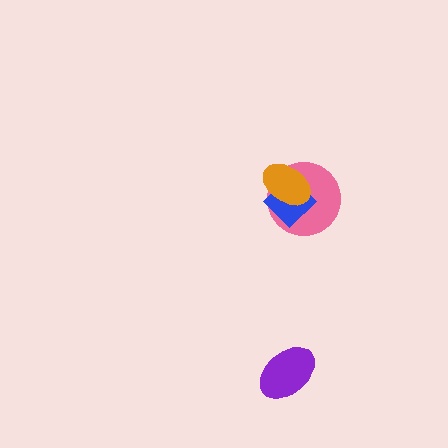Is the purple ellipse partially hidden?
No, no other shape covers it.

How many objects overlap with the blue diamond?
2 objects overlap with the blue diamond.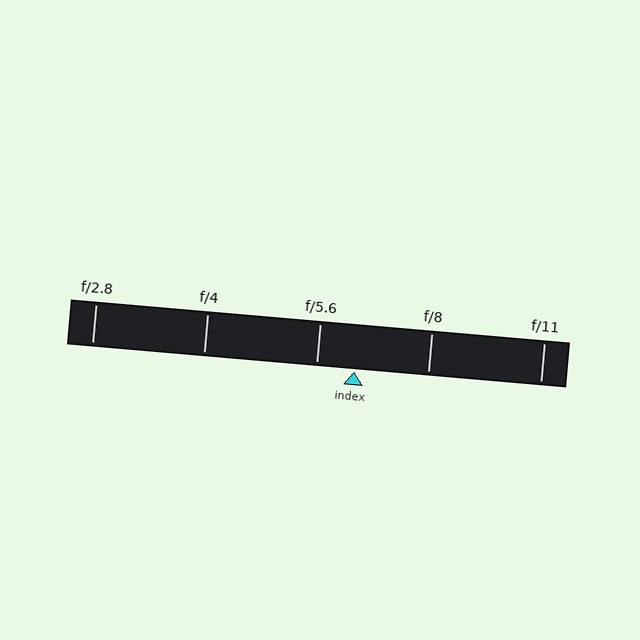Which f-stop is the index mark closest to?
The index mark is closest to f/5.6.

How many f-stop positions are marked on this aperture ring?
There are 5 f-stop positions marked.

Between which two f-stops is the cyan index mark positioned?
The index mark is between f/5.6 and f/8.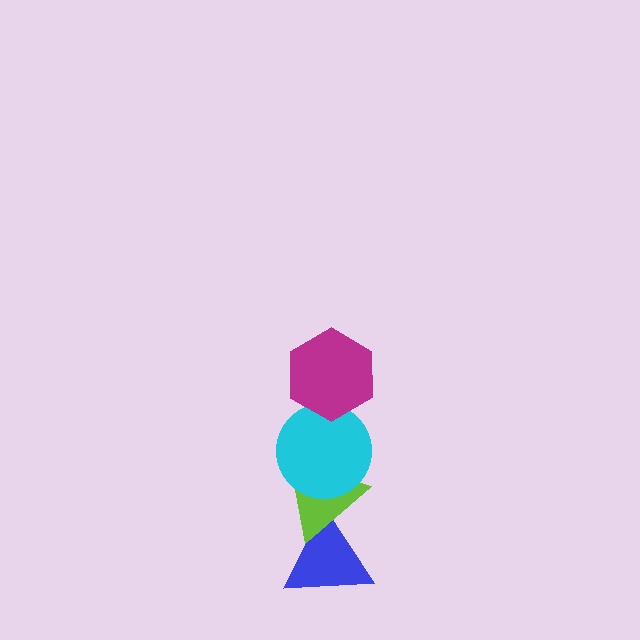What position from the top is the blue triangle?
The blue triangle is 4th from the top.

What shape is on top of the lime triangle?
The cyan circle is on top of the lime triangle.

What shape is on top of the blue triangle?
The lime triangle is on top of the blue triangle.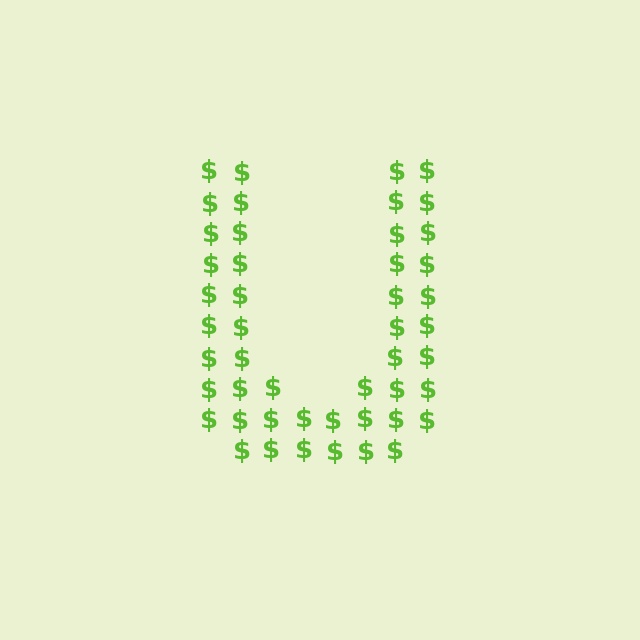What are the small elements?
The small elements are dollar signs.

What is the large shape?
The large shape is the letter U.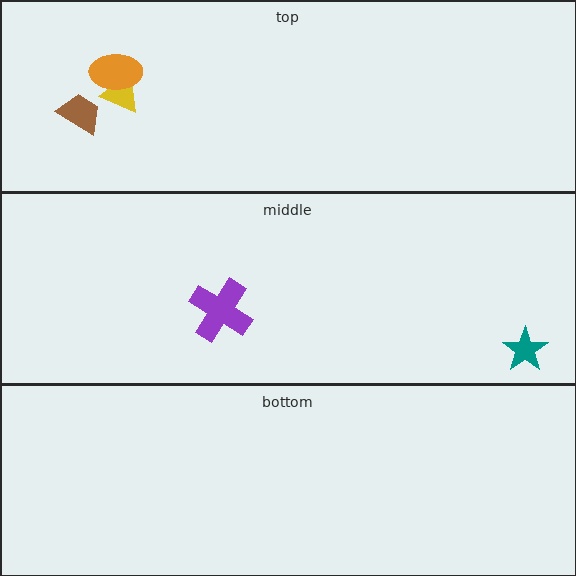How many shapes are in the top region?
3.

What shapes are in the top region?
The brown trapezoid, the yellow triangle, the orange ellipse.